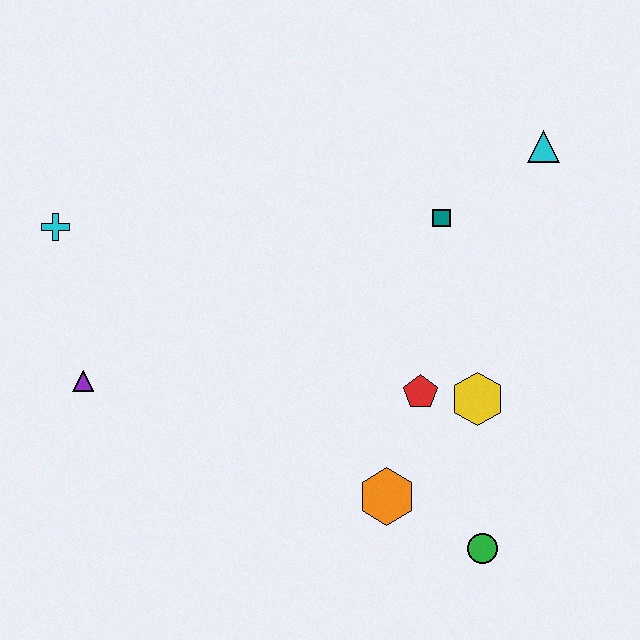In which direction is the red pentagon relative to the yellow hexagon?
The red pentagon is to the left of the yellow hexagon.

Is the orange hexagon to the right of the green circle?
No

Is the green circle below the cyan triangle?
Yes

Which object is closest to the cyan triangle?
The teal square is closest to the cyan triangle.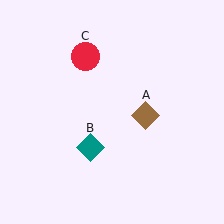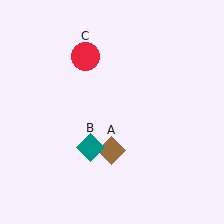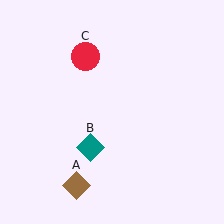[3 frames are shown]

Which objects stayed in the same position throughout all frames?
Teal diamond (object B) and red circle (object C) remained stationary.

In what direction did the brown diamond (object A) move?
The brown diamond (object A) moved down and to the left.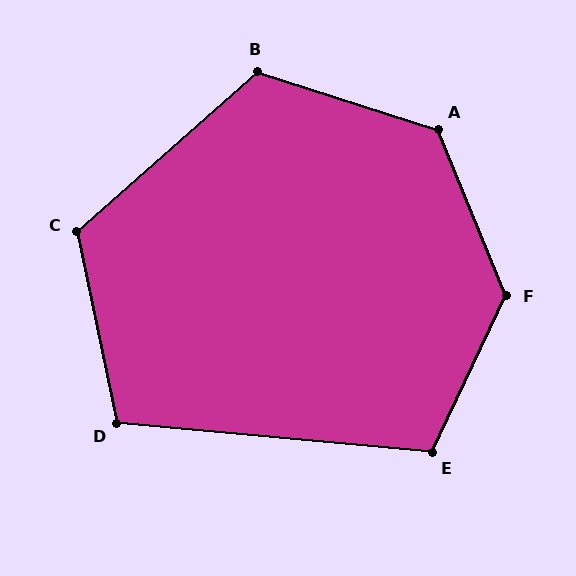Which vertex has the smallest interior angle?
D, at approximately 107 degrees.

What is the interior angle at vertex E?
Approximately 110 degrees (obtuse).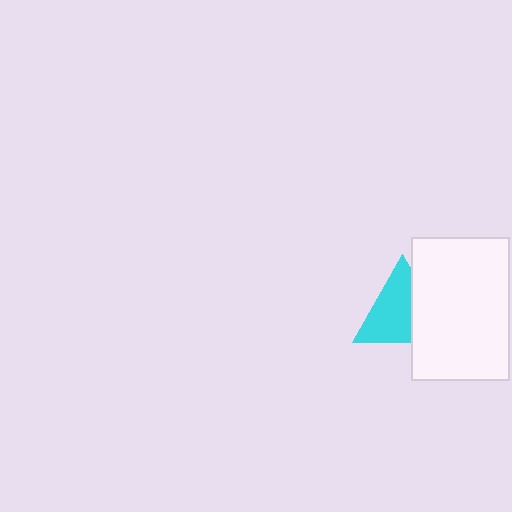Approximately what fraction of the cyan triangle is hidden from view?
Roughly 35% of the cyan triangle is hidden behind the white rectangle.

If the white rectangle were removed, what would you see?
You would see the complete cyan triangle.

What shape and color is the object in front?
The object in front is a white rectangle.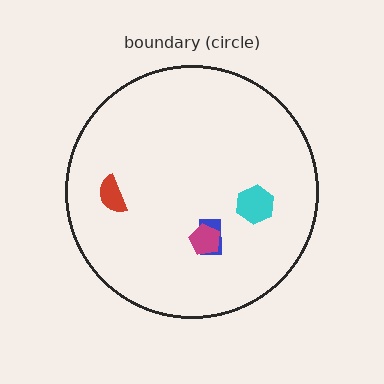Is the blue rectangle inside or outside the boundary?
Inside.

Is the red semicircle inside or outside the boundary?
Inside.